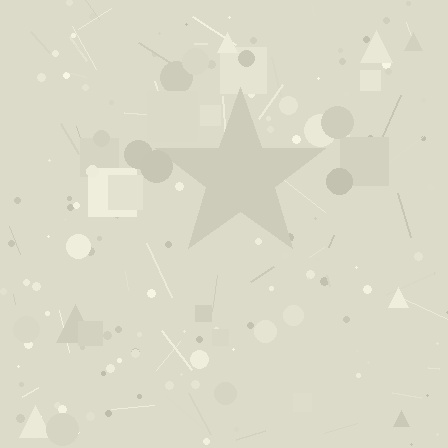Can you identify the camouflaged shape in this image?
The camouflaged shape is a star.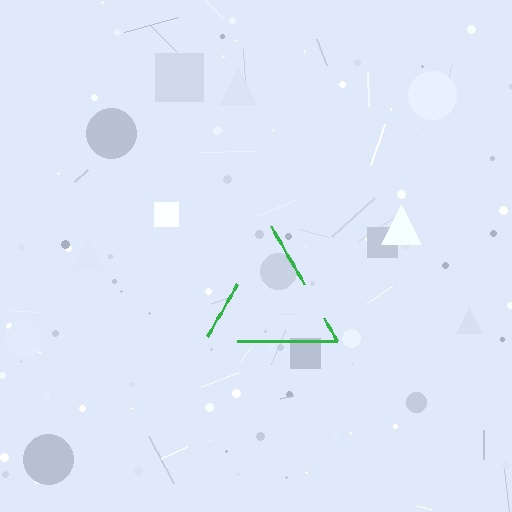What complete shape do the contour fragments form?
The contour fragments form a triangle.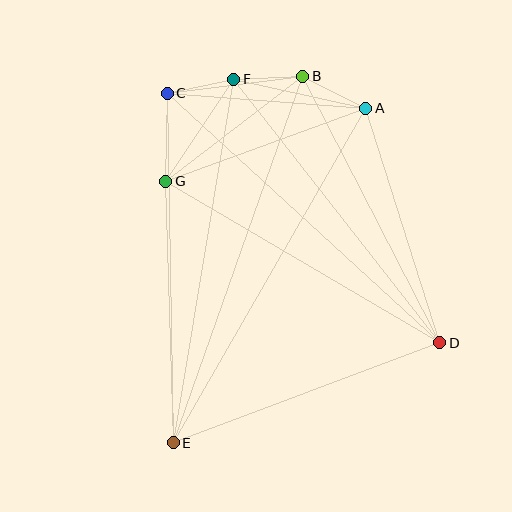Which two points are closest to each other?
Points C and F are closest to each other.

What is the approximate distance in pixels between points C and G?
The distance between C and G is approximately 88 pixels.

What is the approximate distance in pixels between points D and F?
The distance between D and F is approximately 334 pixels.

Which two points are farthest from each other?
Points B and E are farthest from each other.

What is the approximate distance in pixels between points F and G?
The distance between F and G is approximately 123 pixels.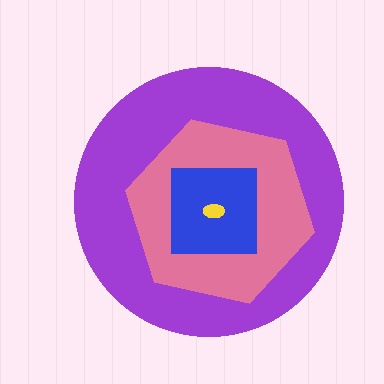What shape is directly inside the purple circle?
The pink hexagon.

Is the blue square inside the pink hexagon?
Yes.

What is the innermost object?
The yellow ellipse.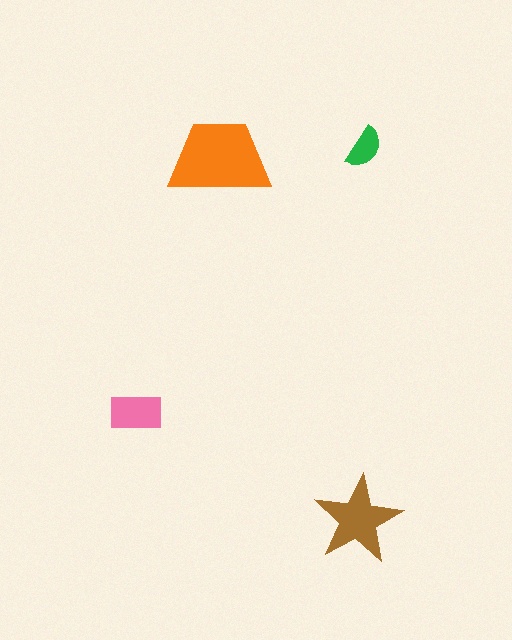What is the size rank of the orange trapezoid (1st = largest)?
1st.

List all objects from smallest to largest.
The green semicircle, the pink rectangle, the brown star, the orange trapezoid.